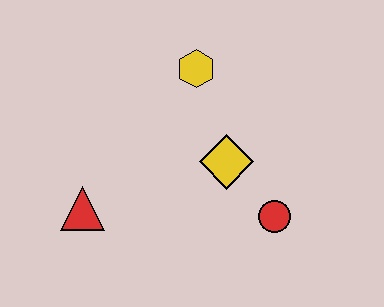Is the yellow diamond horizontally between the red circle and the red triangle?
Yes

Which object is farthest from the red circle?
The red triangle is farthest from the red circle.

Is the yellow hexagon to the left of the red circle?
Yes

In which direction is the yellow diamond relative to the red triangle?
The yellow diamond is to the right of the red triangle.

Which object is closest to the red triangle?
The yellow diamond is closest to the red triangle.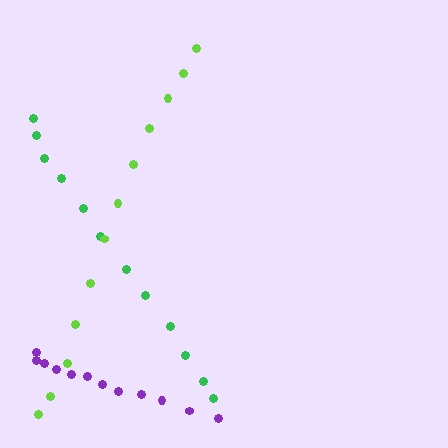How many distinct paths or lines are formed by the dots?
There are 3 distinct paths.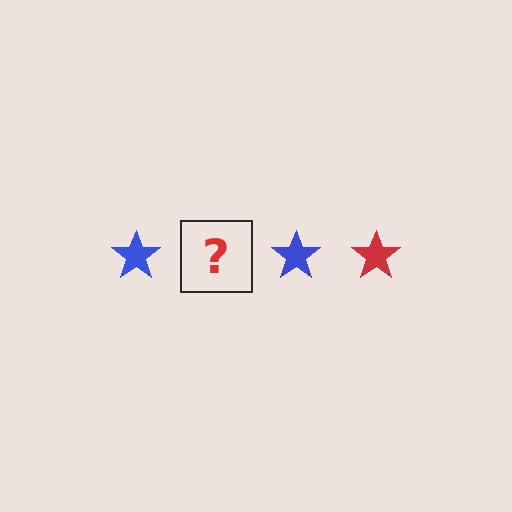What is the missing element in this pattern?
The missing element is a red star.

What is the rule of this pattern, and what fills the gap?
The rule is that the pattern cycles through blue, red stars. The gap should be filled with a red star.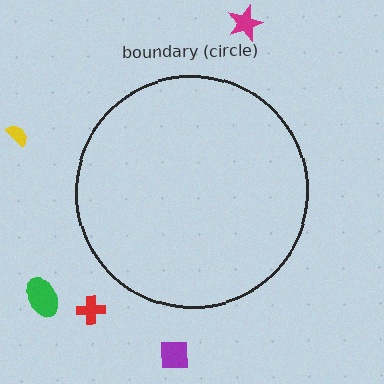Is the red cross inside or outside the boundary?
Outside.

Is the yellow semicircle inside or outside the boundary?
Outside.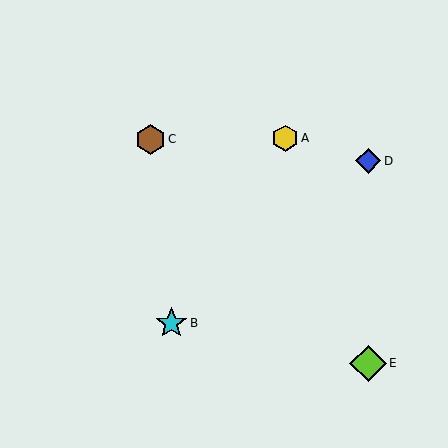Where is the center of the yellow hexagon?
The center of the yellow hexagon is at (285, 138).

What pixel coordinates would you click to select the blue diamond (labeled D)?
Click at (368, 161) to select the blue diamond D.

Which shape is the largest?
The lime diamond (labeled E) is the largest.